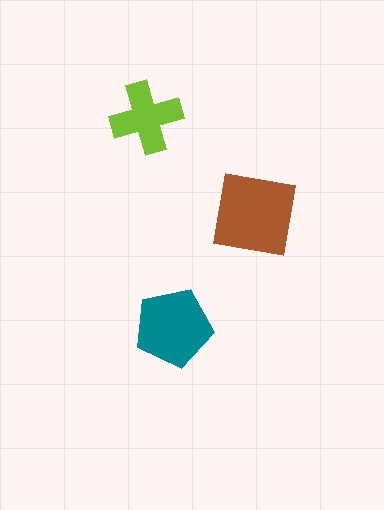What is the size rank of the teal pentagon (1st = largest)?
2nd.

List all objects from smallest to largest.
The lime cross, the teal pentagon, the brown square.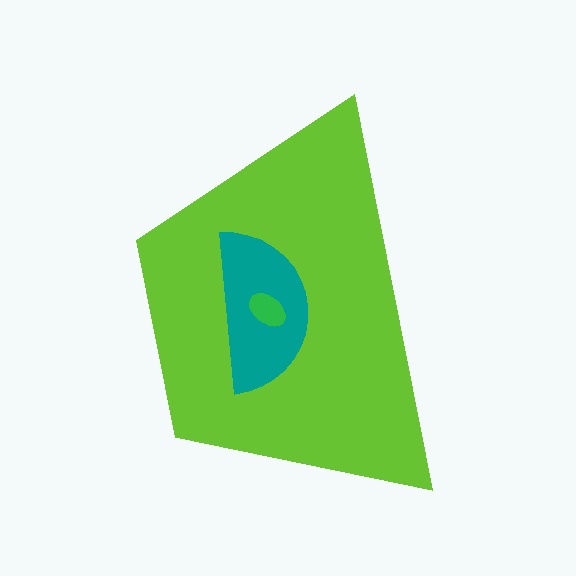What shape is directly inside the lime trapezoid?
The teal semicircle.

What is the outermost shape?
The lime trapezoid.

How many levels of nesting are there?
3.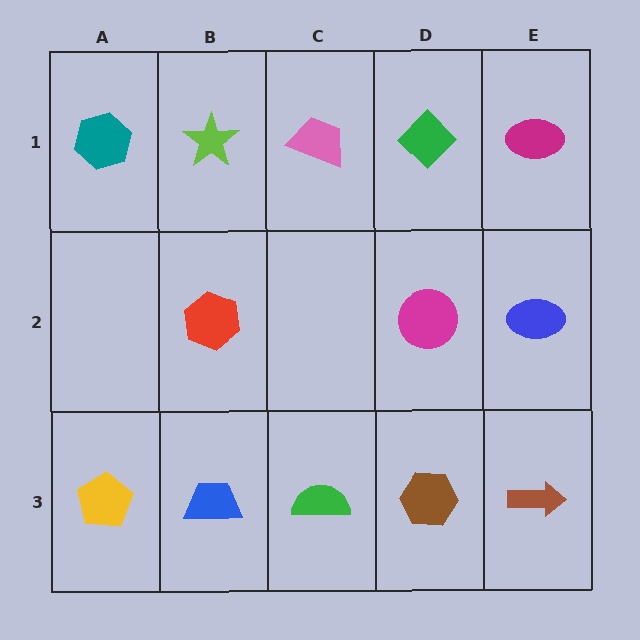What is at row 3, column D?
A brown hexagon.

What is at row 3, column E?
A brown arrow.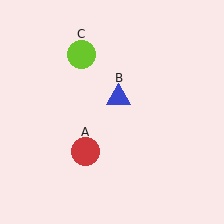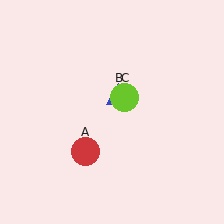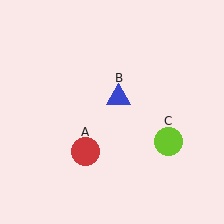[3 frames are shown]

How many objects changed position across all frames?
1 object changed position: lime circle (object C).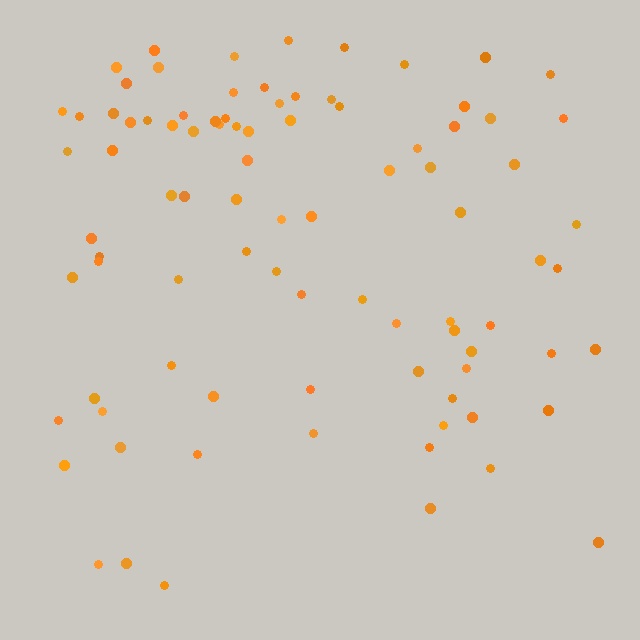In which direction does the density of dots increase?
From bottom to top, with the top side densest.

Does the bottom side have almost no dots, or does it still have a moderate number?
Still a moderate number, just noticeably fewer than the top.